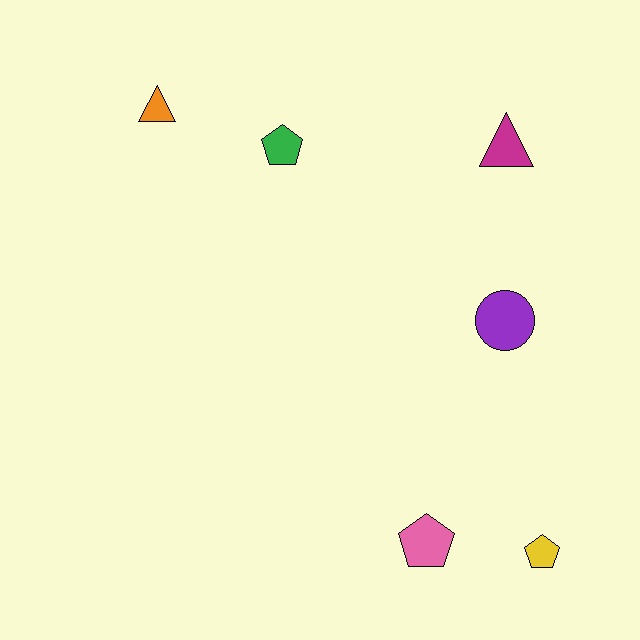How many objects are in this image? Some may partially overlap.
There are 6 objects.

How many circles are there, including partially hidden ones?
There is 1 circle.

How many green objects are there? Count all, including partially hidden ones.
There is 1 green object.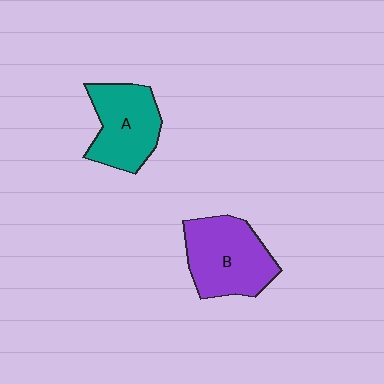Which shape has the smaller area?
Shape A (teal).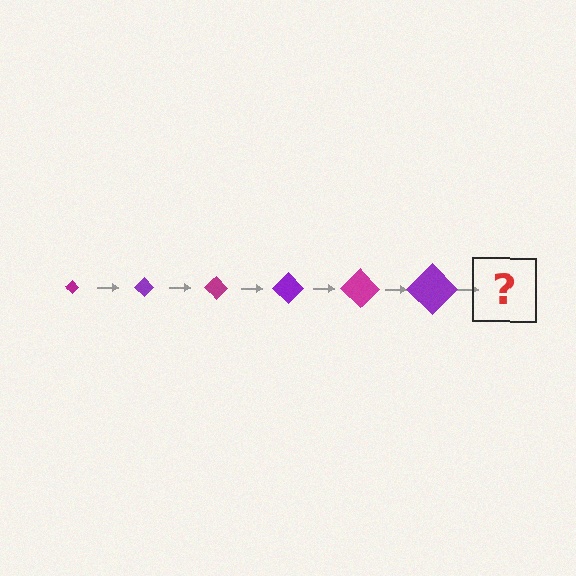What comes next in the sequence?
The next element should be a magenta diamond, larger than the previous one.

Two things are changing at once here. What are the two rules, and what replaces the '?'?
The two rules are that the diamond grows larger each step and the color cycles through magenta and purple. The '?' should be a magenta diamond, larger than the previous one.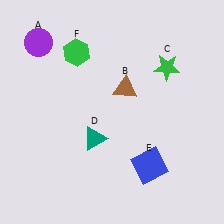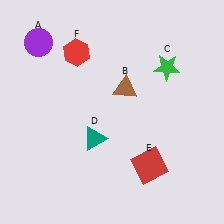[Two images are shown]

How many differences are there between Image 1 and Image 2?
There are 2 differences between the two images.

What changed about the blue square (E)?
In Image 1, E is blue. In Image 2, it changed to red.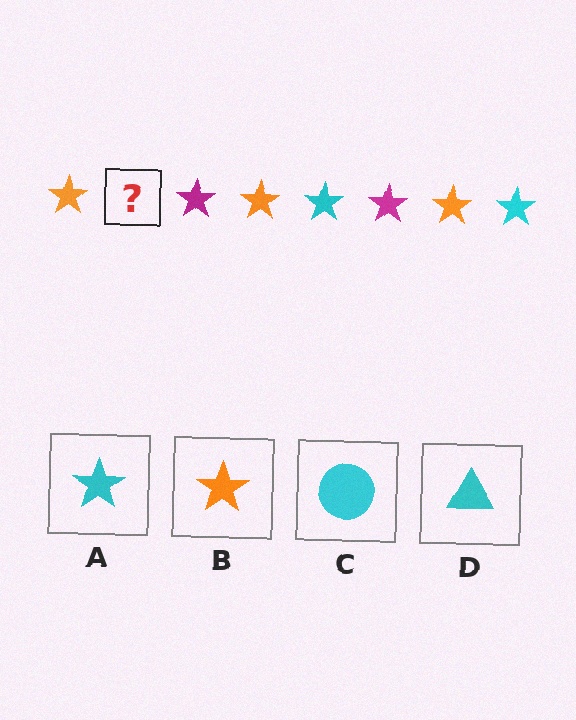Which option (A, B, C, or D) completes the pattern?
A.